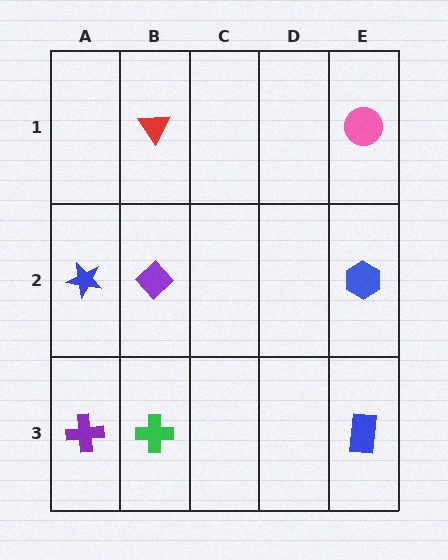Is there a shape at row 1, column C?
No, that cell is empty.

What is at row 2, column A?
A blue star.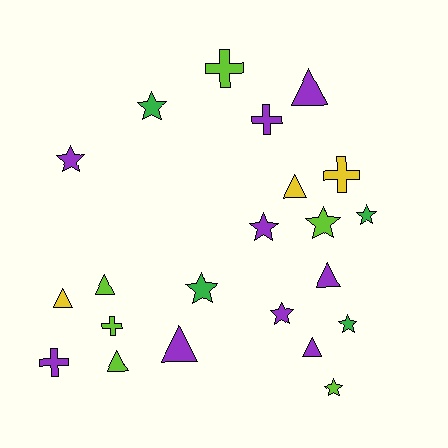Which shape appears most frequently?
Star, with 9 objects.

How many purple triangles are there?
There are 4 purple triangles.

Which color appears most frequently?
Purple, with 9 objects.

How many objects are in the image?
There are 22 objects.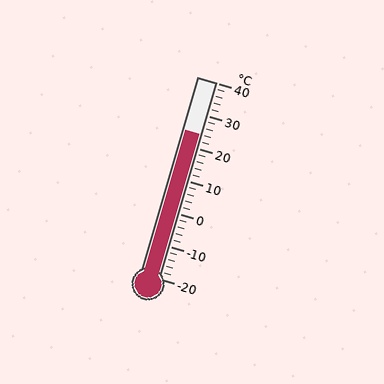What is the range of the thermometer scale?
The thermometer scale ranges from -20°C to 40°C.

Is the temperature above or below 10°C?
The temperature is above 10°C.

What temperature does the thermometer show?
The thermometer shows approximately 24°C.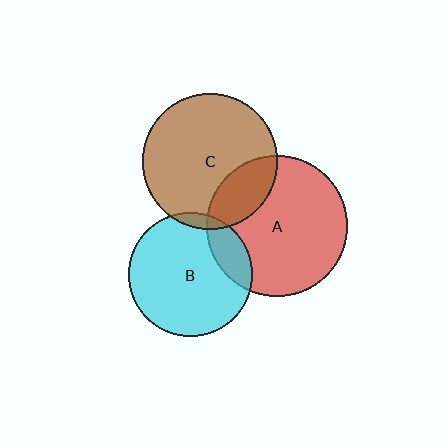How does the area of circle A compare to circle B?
Approximately 1.3 times.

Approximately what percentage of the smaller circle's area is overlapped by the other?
Approximately 20%.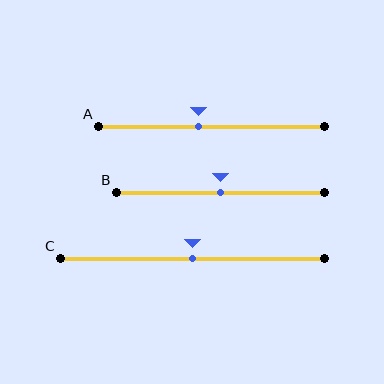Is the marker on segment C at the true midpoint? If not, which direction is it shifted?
Yes, the marker on segment C is at the true midpoint.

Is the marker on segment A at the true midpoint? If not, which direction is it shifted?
No, the marker on segment A is shifted to the left by about 6% of the segment length.